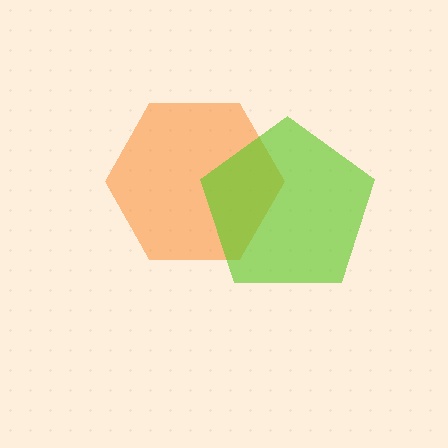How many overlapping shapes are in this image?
There are 2 overlapping shapes in the image.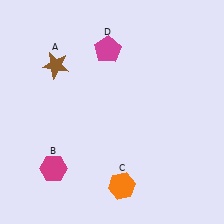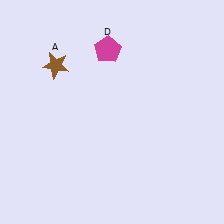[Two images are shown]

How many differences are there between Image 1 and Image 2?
There are 2 differences between the two images.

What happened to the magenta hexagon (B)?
The magenta hexagon (B) was removed in Image 2. It was in the bottom-left area of Image 1.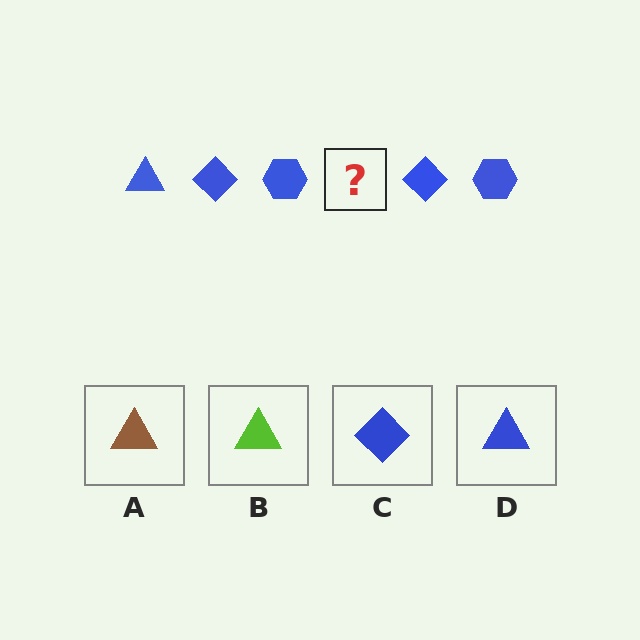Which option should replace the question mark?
Option D.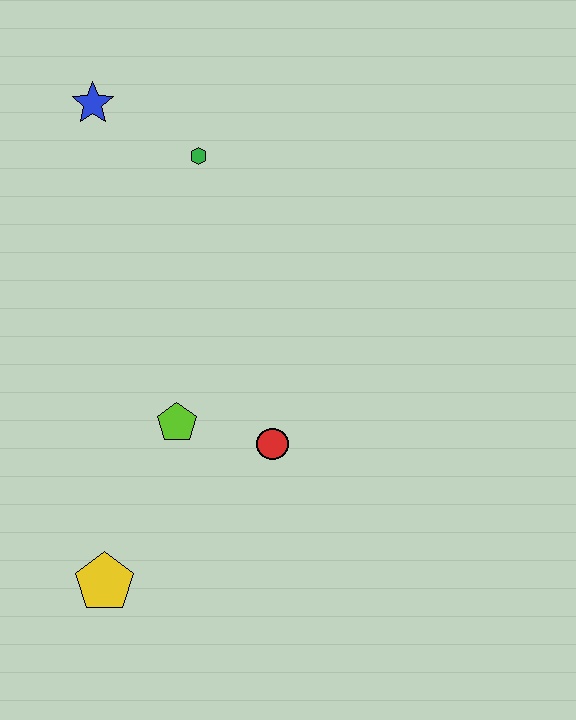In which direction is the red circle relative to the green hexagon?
The red circle is below the green hexagon.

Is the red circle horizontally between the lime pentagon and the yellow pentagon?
No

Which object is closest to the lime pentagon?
The red circle is closest to the lime pentagon.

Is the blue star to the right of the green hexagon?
No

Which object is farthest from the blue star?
The yellow pentagon is farthest from the blue star.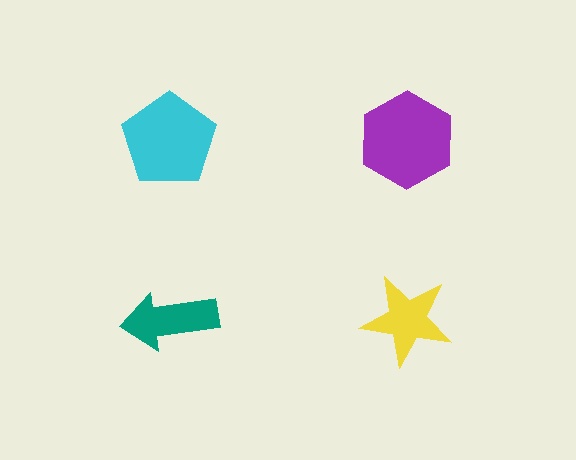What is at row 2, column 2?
A yellow star.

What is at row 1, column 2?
A purple hexagon.